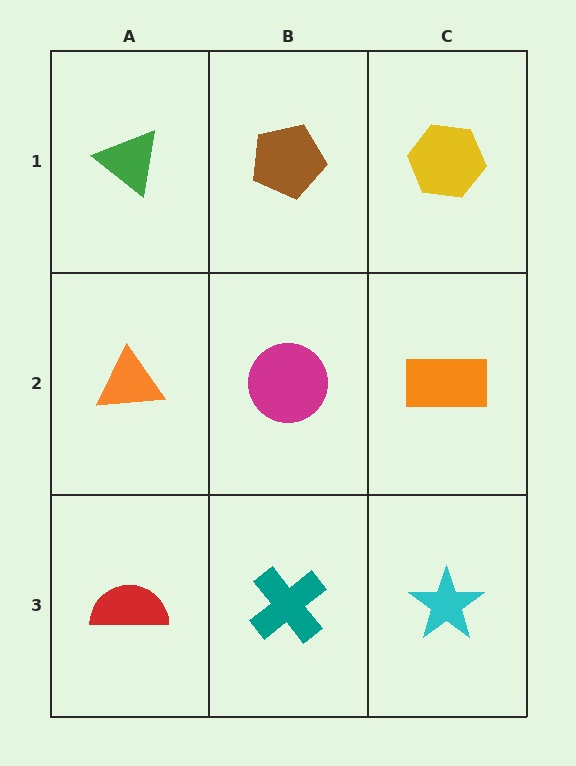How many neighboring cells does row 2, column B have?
4.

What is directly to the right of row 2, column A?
A magenta circle.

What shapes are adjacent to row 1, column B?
A magenta circle (row 2, column B), a green triangle (row 1, column A), a yellow hexagon (row 1, column C).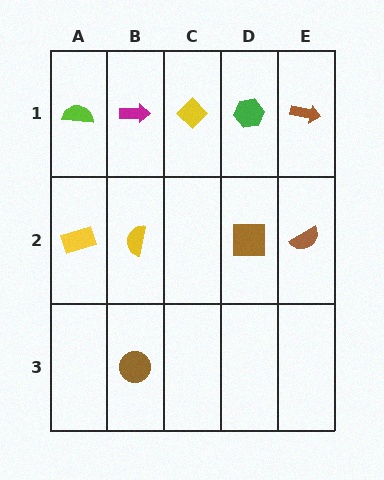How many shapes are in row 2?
4 shapes.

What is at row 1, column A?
A lime semicircle.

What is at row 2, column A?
A yellow rectangle.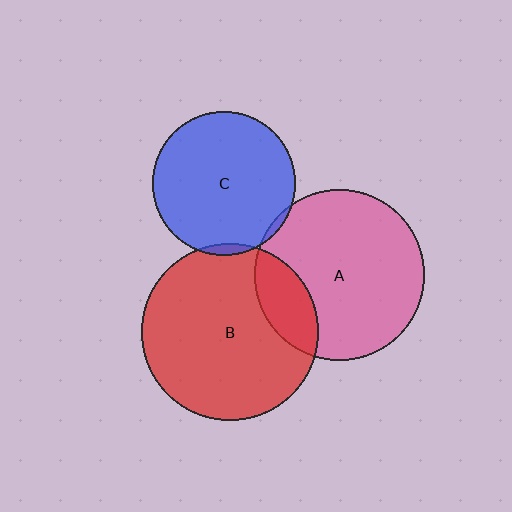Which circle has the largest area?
Circle B (red).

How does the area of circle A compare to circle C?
Approximately 1.4 times.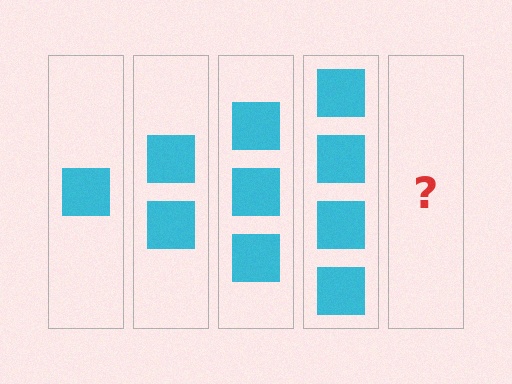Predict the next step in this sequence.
The next step is 5 squares.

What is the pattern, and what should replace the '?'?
The pattern is that each step adds one more square. The '?' should be 5 squares.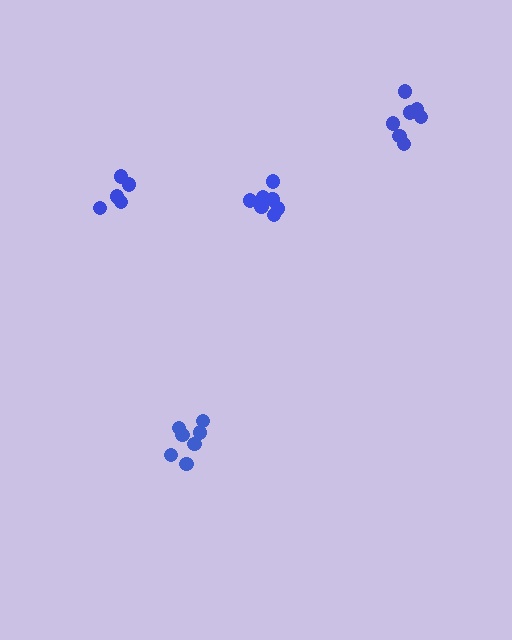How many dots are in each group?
Group 1: 7 dots, Group 2: 7 dots, Group 3: 7 dots, Group 4: 5 dots (26 total).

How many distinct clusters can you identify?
There are 4 distinct clusters.